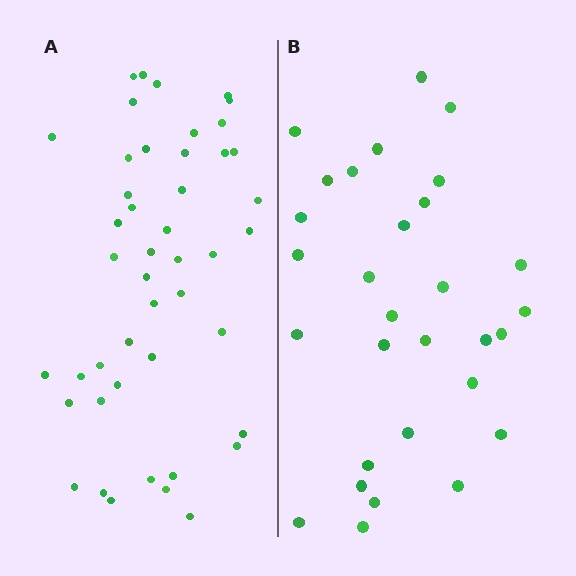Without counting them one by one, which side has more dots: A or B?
Region A (the left region) has more dots.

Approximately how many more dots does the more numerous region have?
Region A has approximately 15 more dots than region B.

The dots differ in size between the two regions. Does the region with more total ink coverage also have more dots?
No. Region B has more total ink coverage because its dots are larger, but region A actually contains more individual dots. Total area can be misleading — the number of items is what matters here.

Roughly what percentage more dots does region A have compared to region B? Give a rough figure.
About 55% more.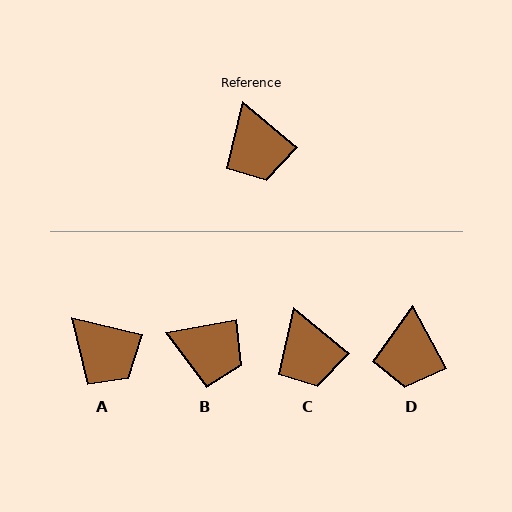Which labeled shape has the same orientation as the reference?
C.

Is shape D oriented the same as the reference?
No, it is off by about 22 degrees.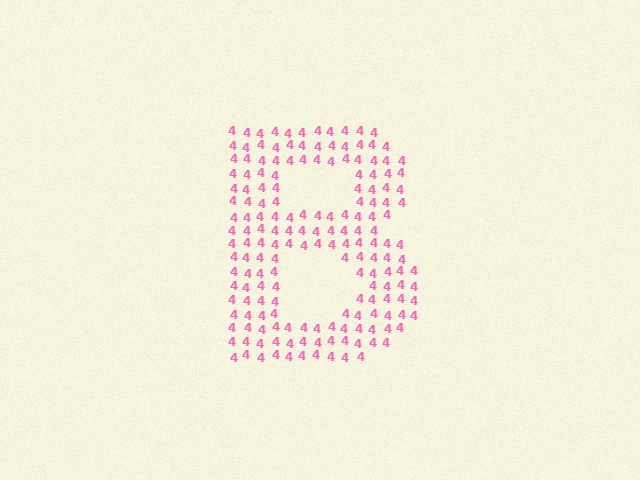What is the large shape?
The large shape is the letter B.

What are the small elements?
The small elements are digit 4's.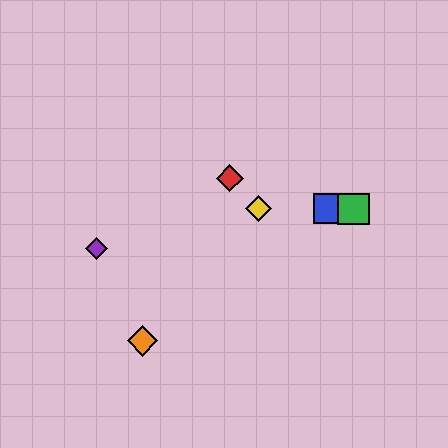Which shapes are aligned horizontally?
The blue square, the green square, the yellow diamond are aligned horizontally.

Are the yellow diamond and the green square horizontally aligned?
Yes, both are at y≈209.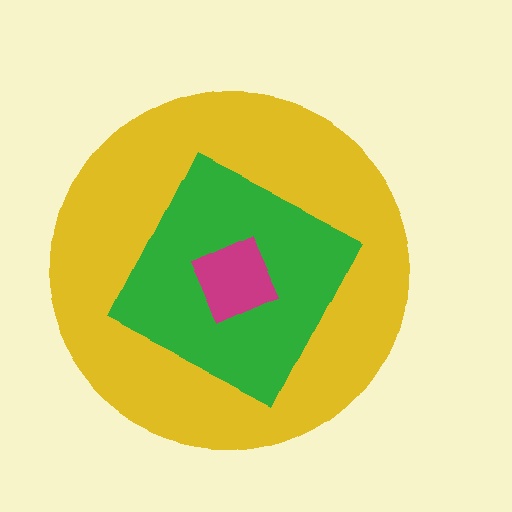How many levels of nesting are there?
3.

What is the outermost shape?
The yellow circle.